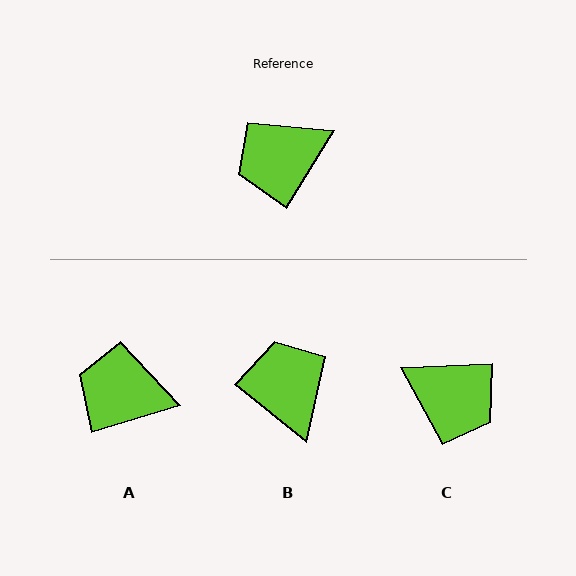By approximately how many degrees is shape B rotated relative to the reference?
Approximately 97 degrees clockwise.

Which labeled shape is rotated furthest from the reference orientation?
C, about 124 degrees away.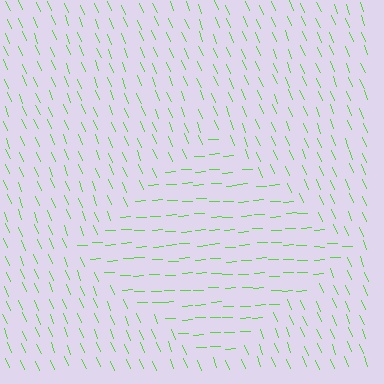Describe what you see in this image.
The image is filled with small lime line segments. A diamond region in the image has lines oriented differently from the surrounding lines, creating a visible texture boundary.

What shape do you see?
I see a diamond.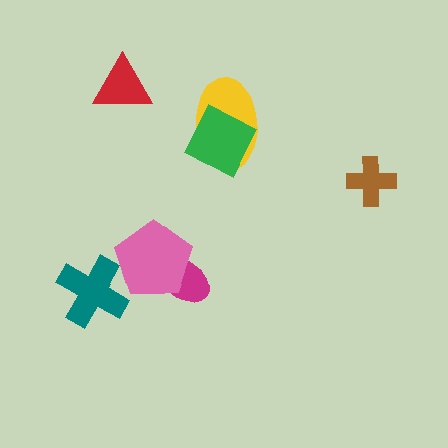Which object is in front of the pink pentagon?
The teal cross is in front of the pink pentagon.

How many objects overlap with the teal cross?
1 object overlaps with the teal cross.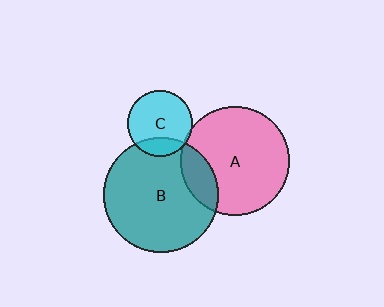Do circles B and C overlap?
Yes.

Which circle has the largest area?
Circle B (teal).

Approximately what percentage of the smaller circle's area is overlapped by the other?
Approximately 20%.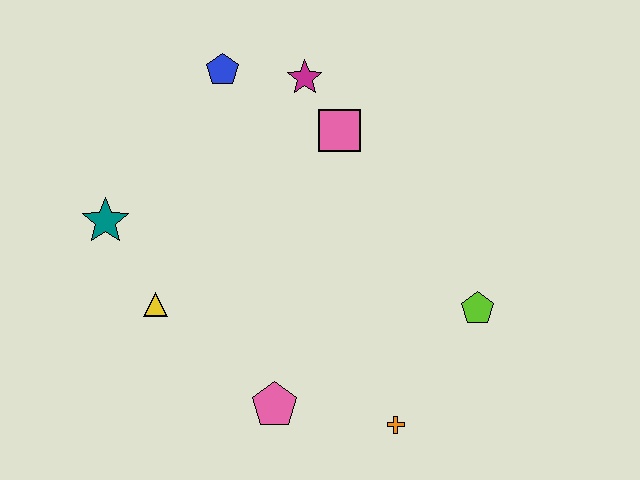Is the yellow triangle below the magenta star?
Yes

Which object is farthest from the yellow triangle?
The lime pentagon is farthest from the yellow triangle.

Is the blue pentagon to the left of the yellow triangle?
No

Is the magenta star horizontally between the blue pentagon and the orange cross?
Yes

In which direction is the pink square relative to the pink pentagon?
The pink square is above the pink pentagon.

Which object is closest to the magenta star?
The pink square is closest to the magenta star.